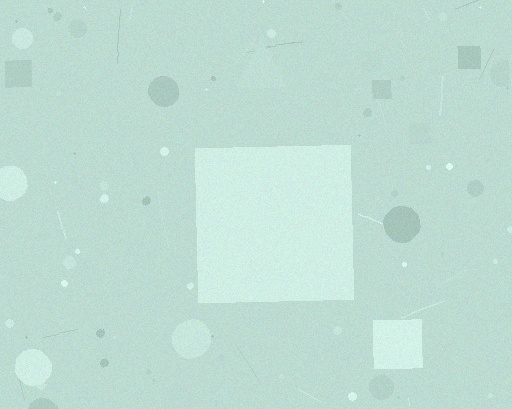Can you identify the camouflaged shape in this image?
The camouflaged shape is a square.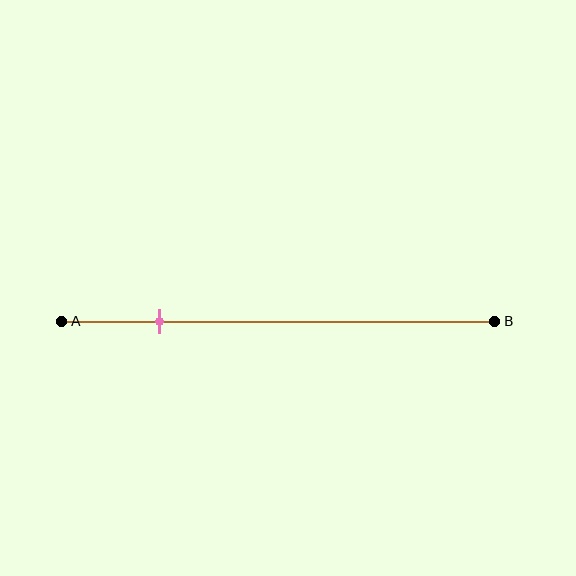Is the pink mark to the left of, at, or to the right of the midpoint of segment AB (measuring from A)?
The pink mark is to the left of the midpoint of segment AB.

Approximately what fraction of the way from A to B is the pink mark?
The pink mark is approximately 20% of the way from A to B.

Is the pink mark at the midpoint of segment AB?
No, the mark is at about 20% from A, not at the 50% midpoint.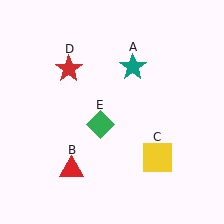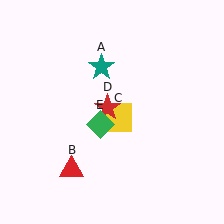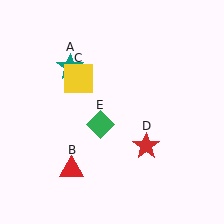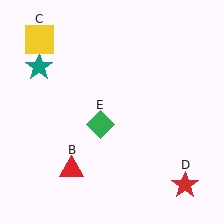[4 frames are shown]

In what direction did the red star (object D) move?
The red star (object D) moved down and to the right.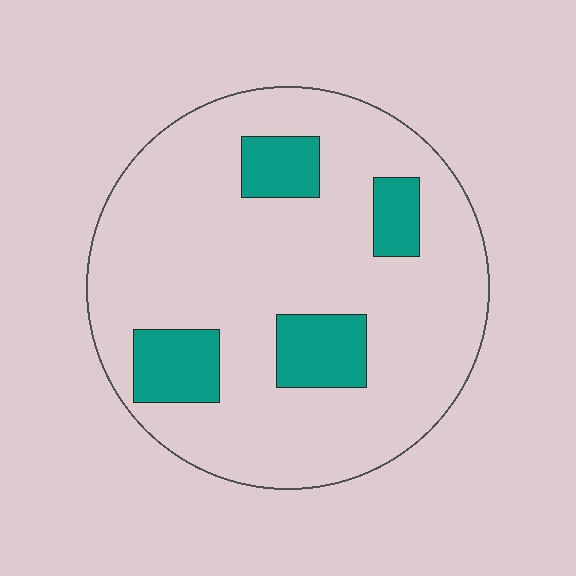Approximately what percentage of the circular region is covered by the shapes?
Approximately 15%.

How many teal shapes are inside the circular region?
4.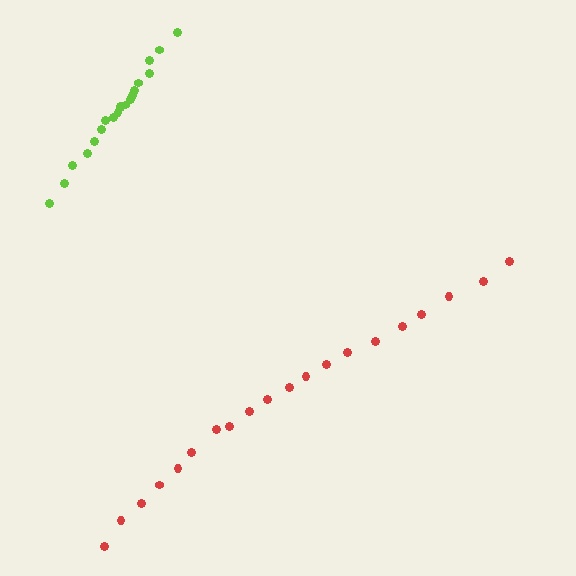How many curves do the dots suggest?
There are 2 distinct paths.